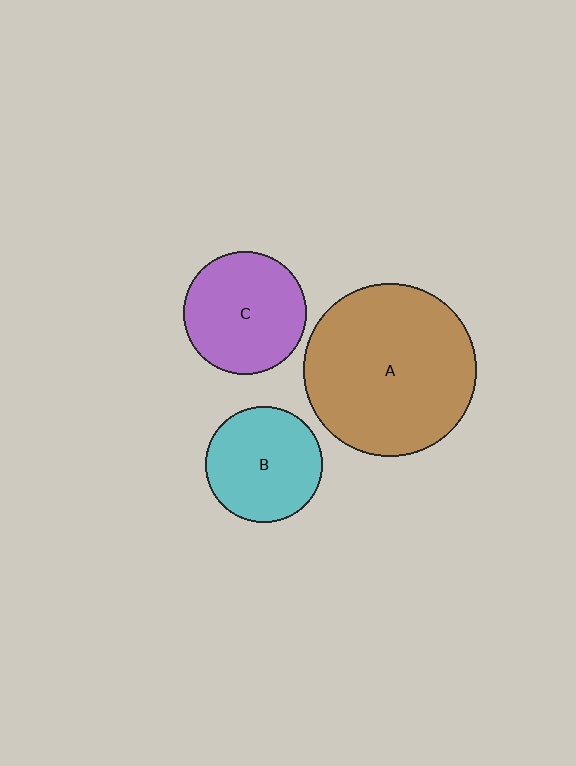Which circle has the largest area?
Circle A (brown).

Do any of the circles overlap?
No, none of the circles overlap.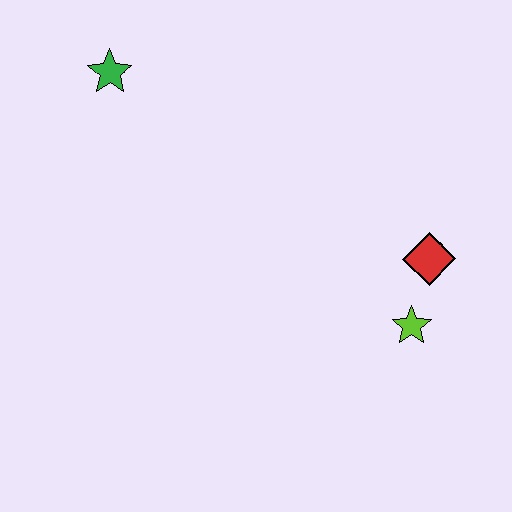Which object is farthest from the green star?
The lime star is farthest from the green star.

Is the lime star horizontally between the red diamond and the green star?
Yes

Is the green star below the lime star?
No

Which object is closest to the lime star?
The red diamond is closest to the lime star.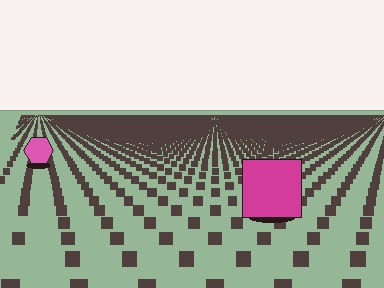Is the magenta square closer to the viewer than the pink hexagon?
Yes. The magenta square is closer — you can tell from the texture gradient: the ground texture is coarser near it.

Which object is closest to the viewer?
The magenta square is closest. The texture marks near it are larger and more spread out.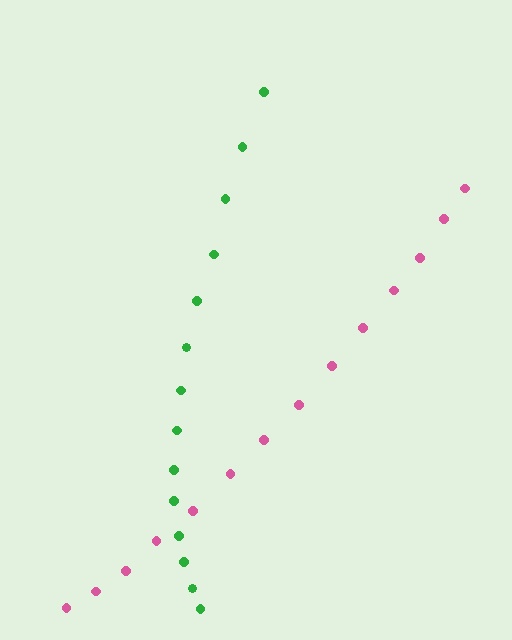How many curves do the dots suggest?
There are 2 distinct paths.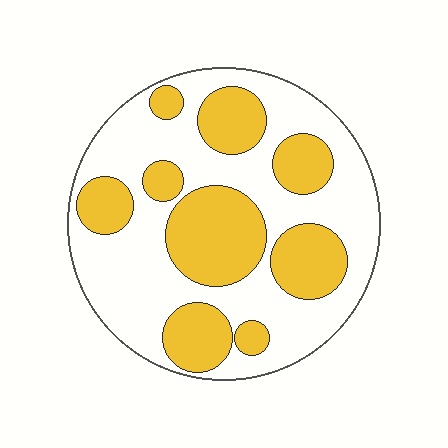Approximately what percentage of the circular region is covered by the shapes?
Approximately 40%.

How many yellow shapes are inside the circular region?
9.